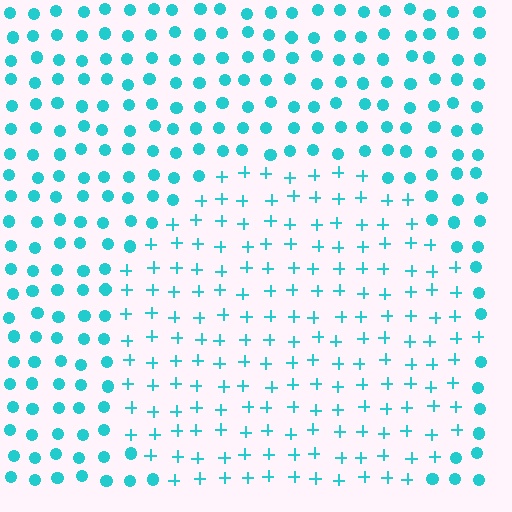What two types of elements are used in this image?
The image uses plus signs inside the circle region and circles outside it.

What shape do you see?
I see a circle.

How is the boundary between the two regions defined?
The boundary is defined by a change in element shape: plus signs inside vs. circles outside. All elements share the same color and spacing.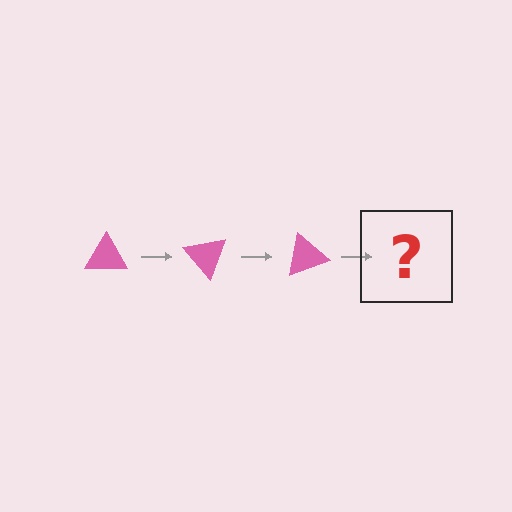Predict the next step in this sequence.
The next step is a pink triangle rotated 150 degrees.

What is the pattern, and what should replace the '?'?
The pattern is that the triangle rotates 50 degrees each step. The '?' should be a pink triangle rotated 150 degrees.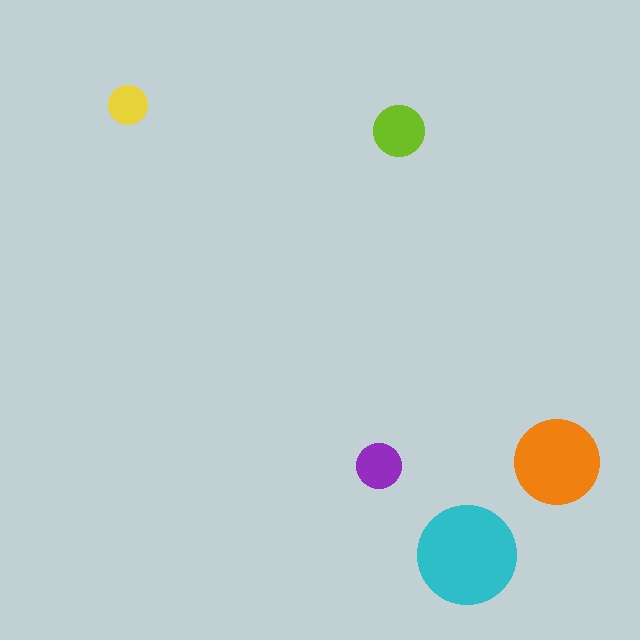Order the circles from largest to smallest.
the cyan one, the orange one, the lime one, the purple one, the yellow one.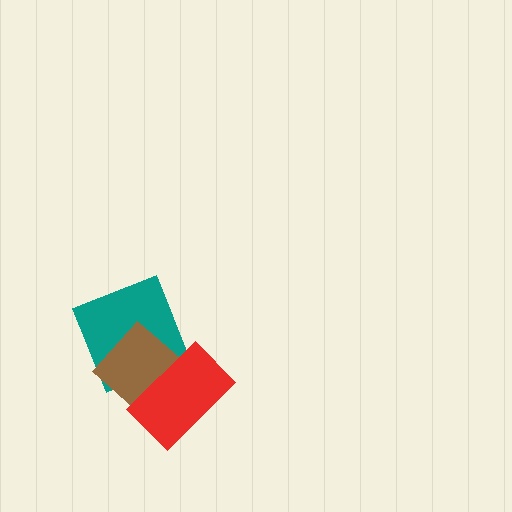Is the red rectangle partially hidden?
No, no other shape covers it.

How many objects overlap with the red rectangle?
2 objects overlap with the red rectangle.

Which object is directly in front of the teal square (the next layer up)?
The brown diamond is directly in front of the teal square.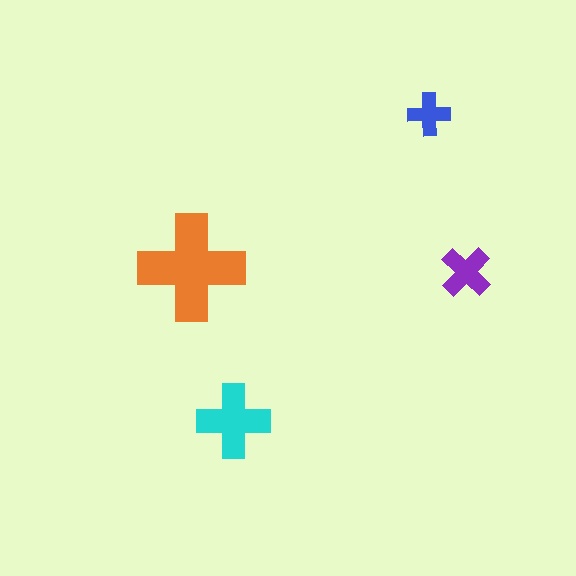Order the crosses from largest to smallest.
the orange one, the cyan one, the purple one, the blue one.